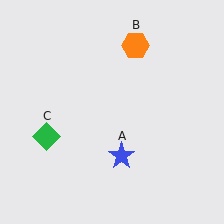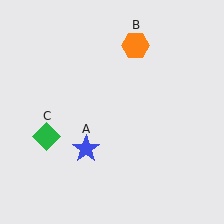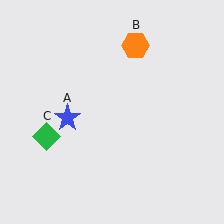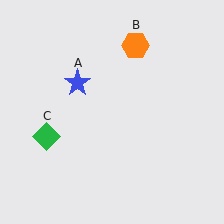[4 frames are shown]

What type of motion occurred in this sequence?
The blue star (object A) rotated clockwise around the center of the scene.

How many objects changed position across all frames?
1 object changed position: blue star (object A).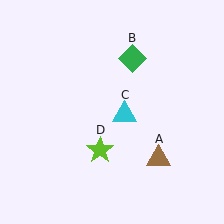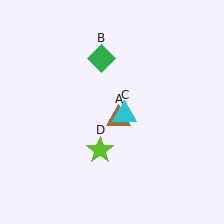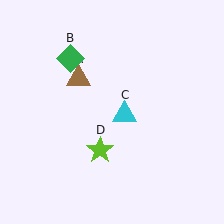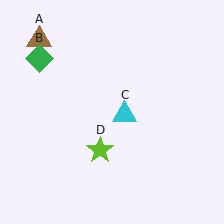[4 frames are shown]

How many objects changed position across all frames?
2 objects changed position: brown triangle (object A), green diamond (object B).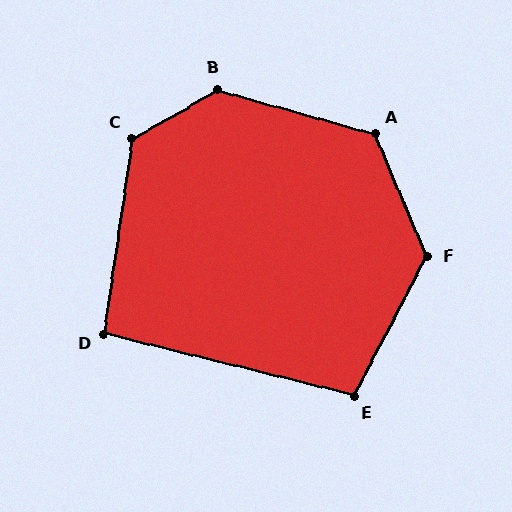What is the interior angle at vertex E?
Approximately 104 degrees (obtuse).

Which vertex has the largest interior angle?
B, at approximately 135 degrees.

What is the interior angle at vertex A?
Approximately 128 degrees (obtuse).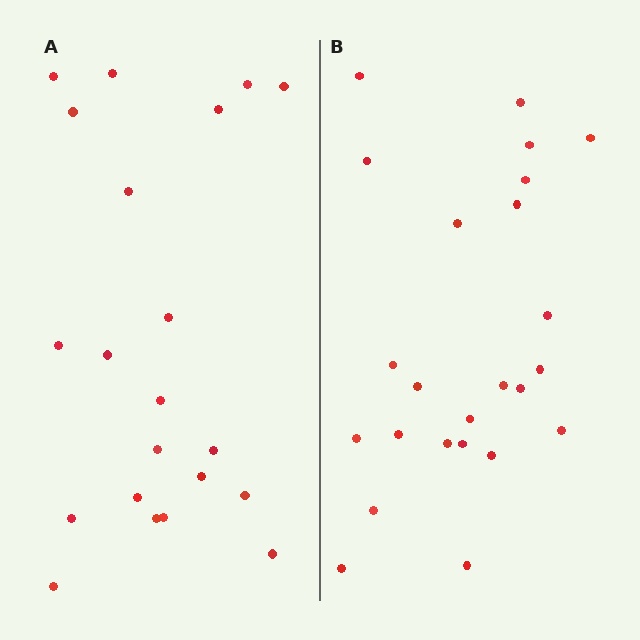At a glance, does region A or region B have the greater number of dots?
Region B (the right region) has more dots.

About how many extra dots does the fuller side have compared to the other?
Region B has just a few more — roughly 2 or 3 more dots than region A.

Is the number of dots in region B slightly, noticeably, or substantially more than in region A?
Region B has only slightly more — the two regions are fairly close. The ratio is roughly 1.1 to 1.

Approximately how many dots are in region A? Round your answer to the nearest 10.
About 20 dots. (The exact count is 21, which rounds to 20.)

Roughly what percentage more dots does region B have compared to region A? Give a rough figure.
About 15% more.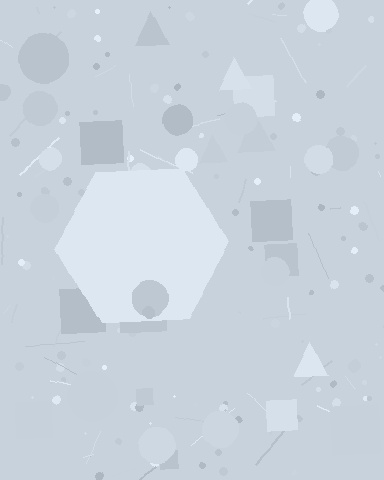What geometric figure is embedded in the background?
A hexagon is embedded in the background.